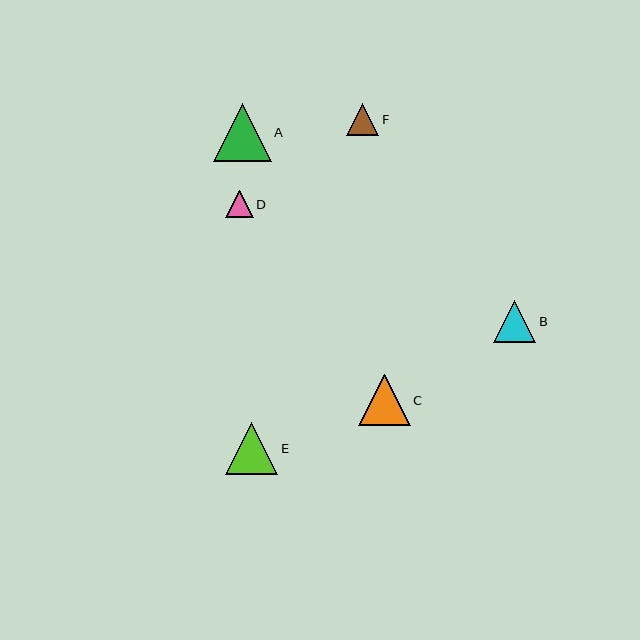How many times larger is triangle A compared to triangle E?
Triangle A is approximately 1.1 times the size of triangle E.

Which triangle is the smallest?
Triangle D is the smallest with a size of approximately 27 pixels.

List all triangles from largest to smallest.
From largest to smallest: A, E, C, B, F, D.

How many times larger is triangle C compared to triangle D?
Triangle C is approximately 1.9 times the size of triangle D.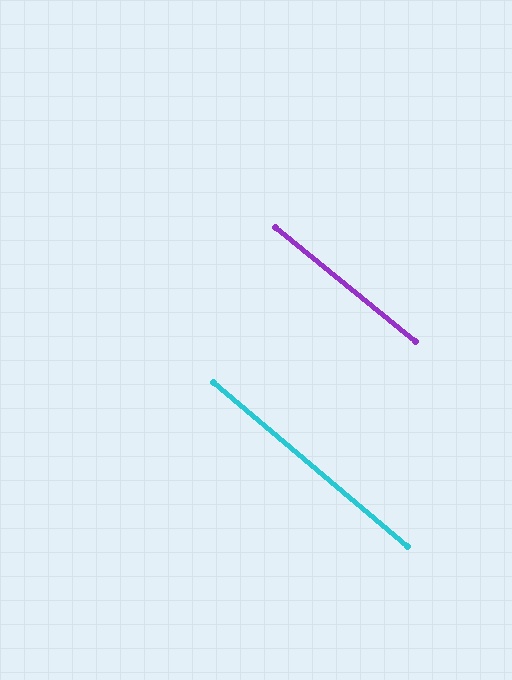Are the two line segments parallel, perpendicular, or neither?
Parallel — their directions differ by only 1.1°.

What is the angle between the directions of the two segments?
Approximately 1 degree.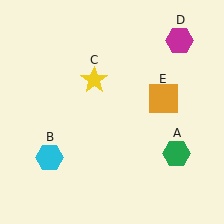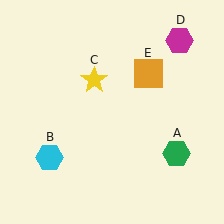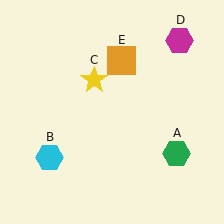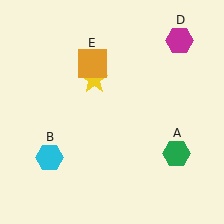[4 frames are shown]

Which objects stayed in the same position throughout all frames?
Green hexagon (object A) and cyan hexagon (object B) and yellow star (object C) and magenta hexagon (object D) remained stationary.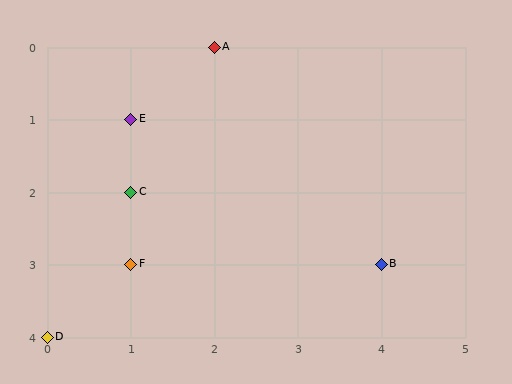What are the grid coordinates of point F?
Point F is at grid coordinates (1, 3).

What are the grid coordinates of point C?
Point C is at grid coordinates (1, 2).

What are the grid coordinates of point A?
Point A is at grid coordinates (2, 0).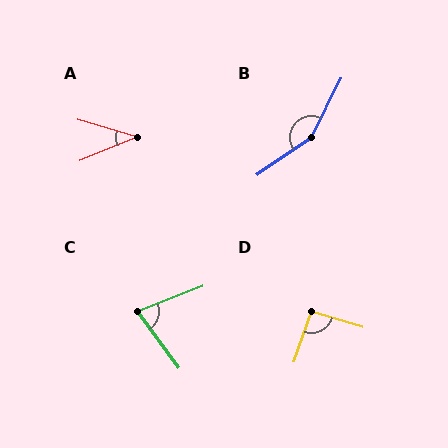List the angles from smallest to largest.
A (39°), C (75°), D (92°), B (151°).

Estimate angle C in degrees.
Approximately 75 degrees.